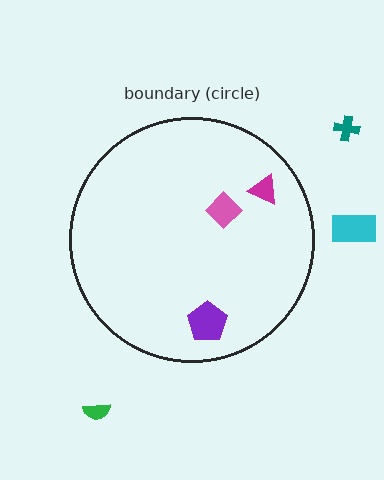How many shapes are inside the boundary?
3 inside, 3 outside.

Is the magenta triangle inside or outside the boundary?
Inside.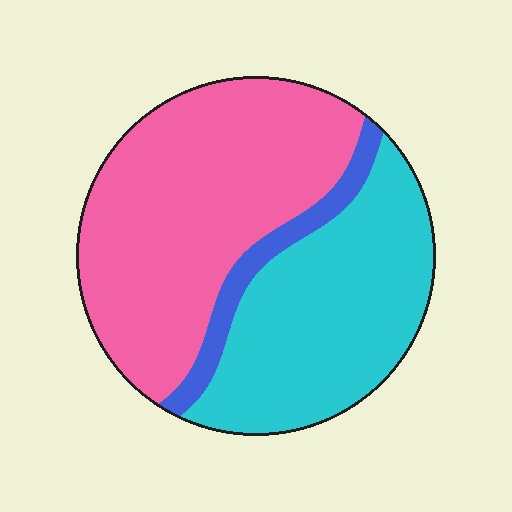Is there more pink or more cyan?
Pink.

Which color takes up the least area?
Blue, at roughly 10%.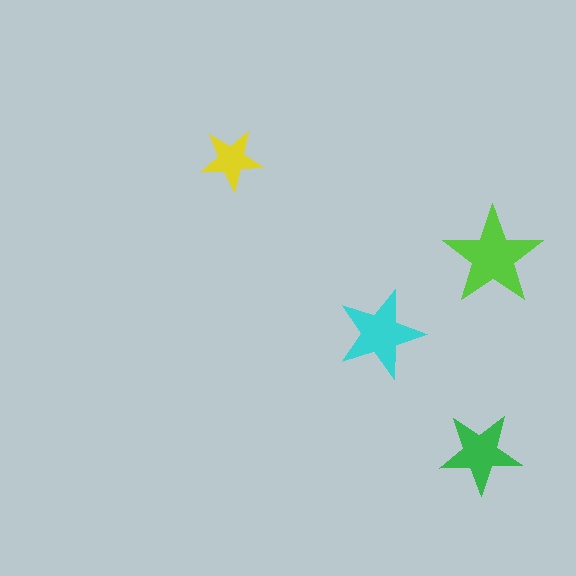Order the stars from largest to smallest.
the lime one, the cyan one, the green one, the yellow one.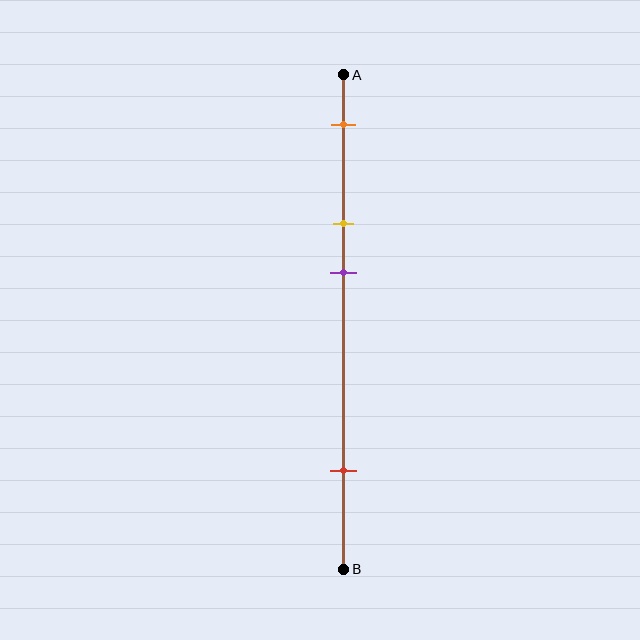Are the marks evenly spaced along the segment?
No, the marks are not evenly spaced.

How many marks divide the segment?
There are 4 marks dividing the segment.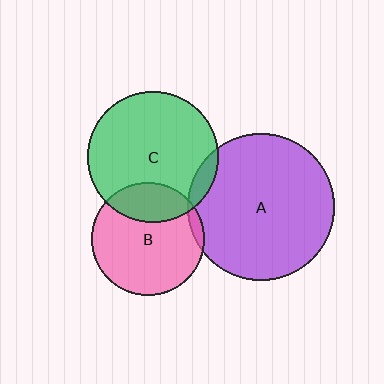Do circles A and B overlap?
Yes.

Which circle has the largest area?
Circle A (purple).